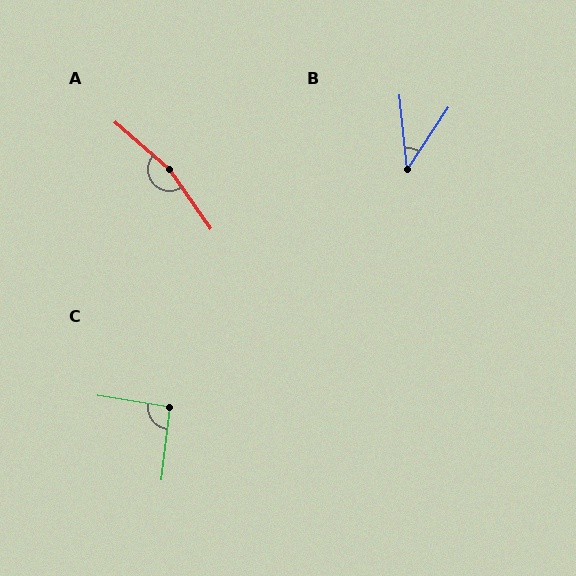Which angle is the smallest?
B, at approximately 39 degrees.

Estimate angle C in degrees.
Approximately 92 degrees.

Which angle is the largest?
A, at approximately 166 degrees.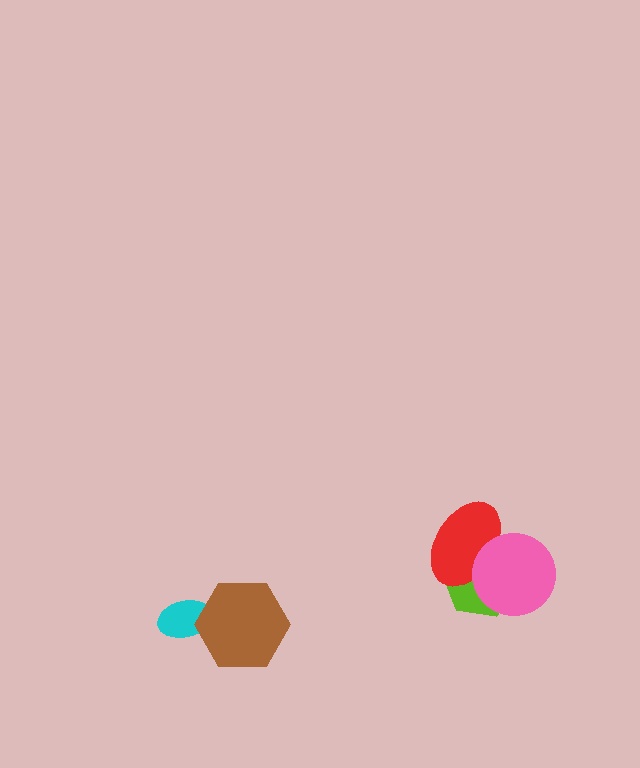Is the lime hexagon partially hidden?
Yes, it is partially covered by another shape.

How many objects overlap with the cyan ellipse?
1 object overlaps with the cyan ellipse.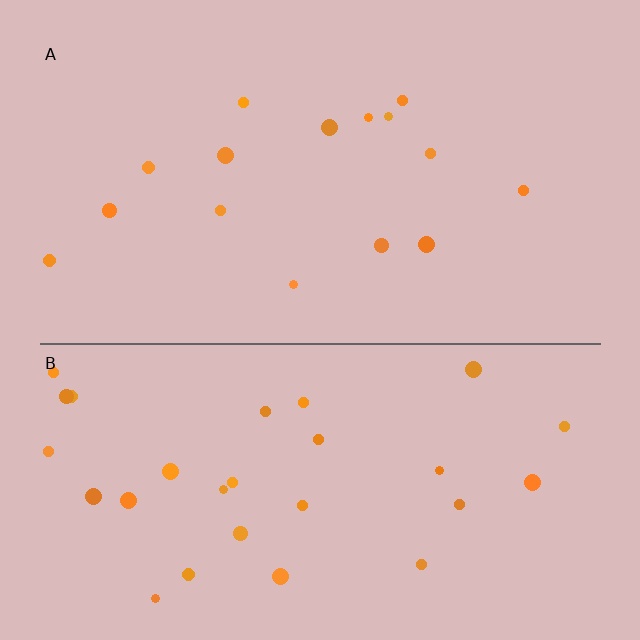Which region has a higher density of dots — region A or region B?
B (the bottom).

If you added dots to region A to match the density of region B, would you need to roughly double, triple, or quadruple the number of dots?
Approximately double.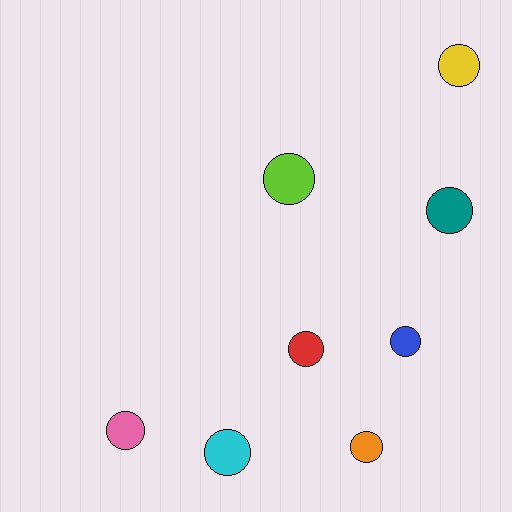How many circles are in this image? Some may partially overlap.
There are 8 circles.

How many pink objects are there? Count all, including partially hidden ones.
There is 1 pink object.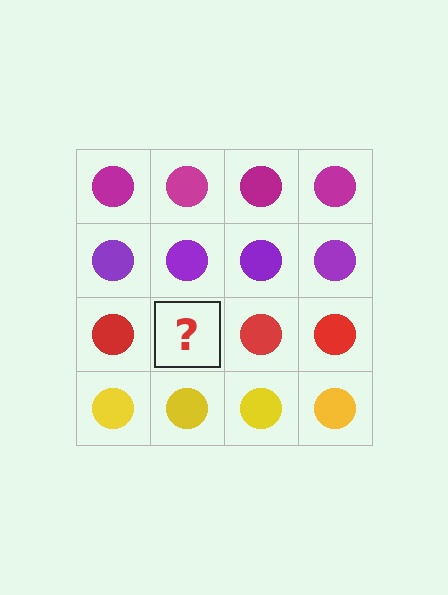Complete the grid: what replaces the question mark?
The question mark should be replaced with a red circle.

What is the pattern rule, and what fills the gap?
The rule is that each row has a consistent color. The gap should be filled with a red circle.